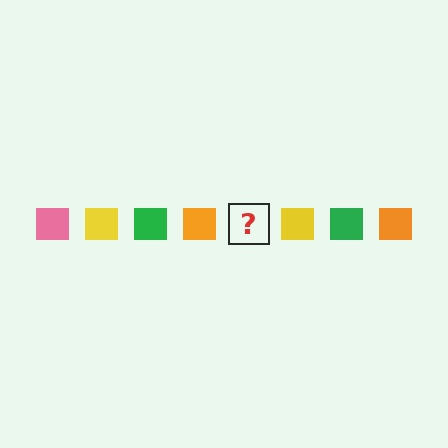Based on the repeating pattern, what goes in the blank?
The blank should be a pink square.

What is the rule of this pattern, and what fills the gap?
The rule is that the pattern cycles through pink, yellow, green, orange squares. The gap should be filled with a pink square.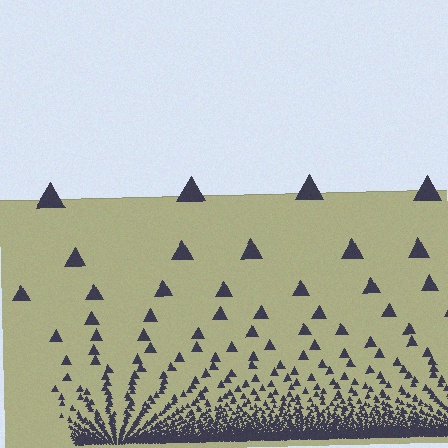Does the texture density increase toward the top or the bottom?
Density increases toward the bottom.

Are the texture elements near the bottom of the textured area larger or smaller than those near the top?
Smaller. The gradient is inverted — elements near the bottom are smaller and denser.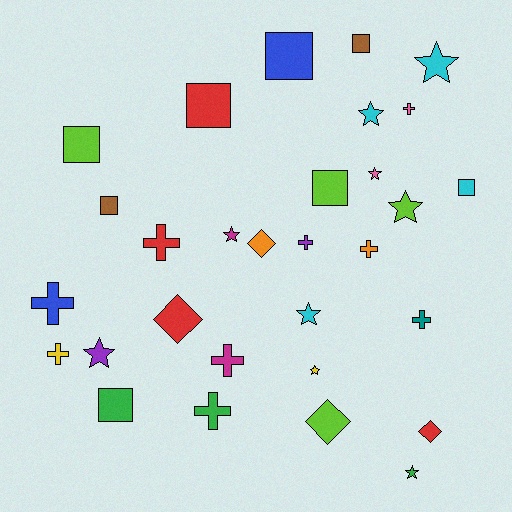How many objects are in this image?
There are 30 objects.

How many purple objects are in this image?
There are 2 purple objects.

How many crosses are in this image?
There are 9 crosses.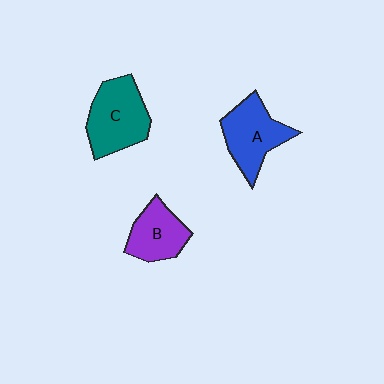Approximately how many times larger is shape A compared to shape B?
Approximately 1.2 times.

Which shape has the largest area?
Shape C (teal).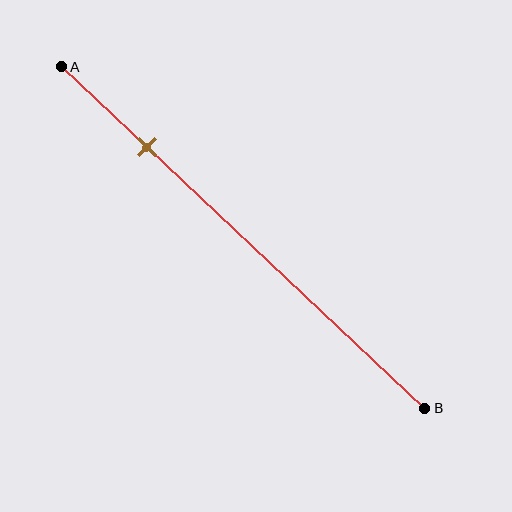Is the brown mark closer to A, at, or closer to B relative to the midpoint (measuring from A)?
The brown mark is closer to point A than the midpoint of segment AB.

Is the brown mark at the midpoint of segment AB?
No, the mark is at about 25% from A, not at the 50% midpoint.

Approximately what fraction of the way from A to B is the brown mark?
The brown mark is approximately 25% of the way from A to B.